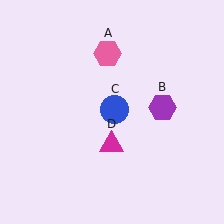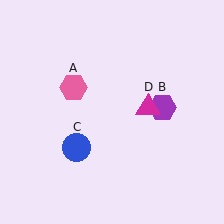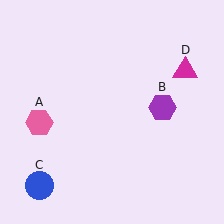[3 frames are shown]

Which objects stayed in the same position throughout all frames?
Purple hexagon (object B) remained stationary.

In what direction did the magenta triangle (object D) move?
The magenta triangle (object D) moved up and to the right.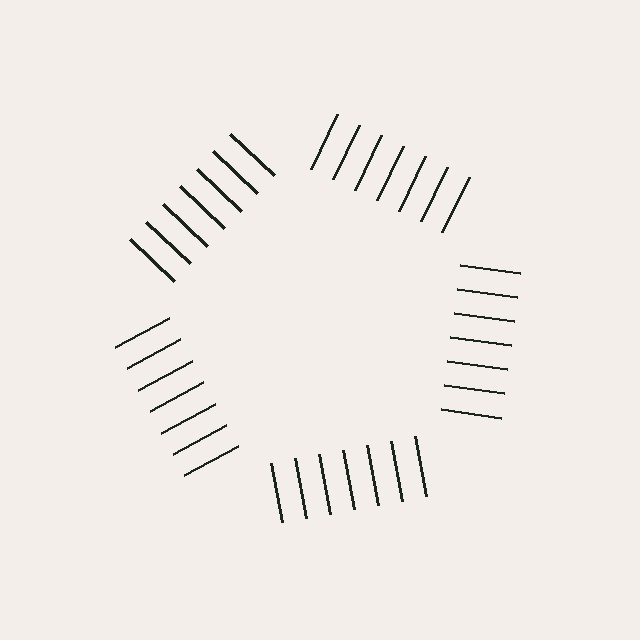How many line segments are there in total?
35 — 7 along each of the 5 edges.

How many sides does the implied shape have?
5 sides — the line-ends trace a pentagon.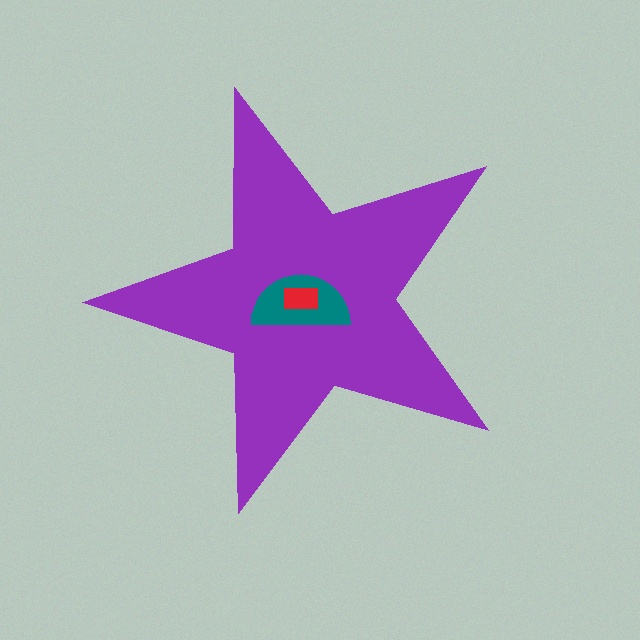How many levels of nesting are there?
3.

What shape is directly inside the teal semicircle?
The red rectangle.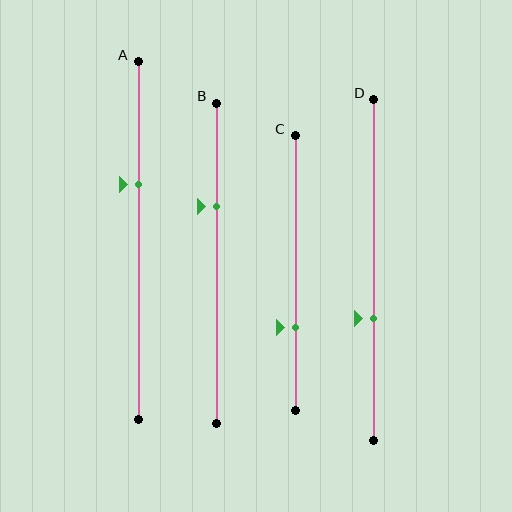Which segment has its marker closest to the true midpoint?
Segment D has its marker closest to the true midpoint.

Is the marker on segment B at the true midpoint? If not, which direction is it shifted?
No, the marker on segment B is shifted upward by about 18% of the segment length.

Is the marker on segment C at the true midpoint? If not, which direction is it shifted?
No, the marker on segment C is shifted downward by about 20% of the segment length.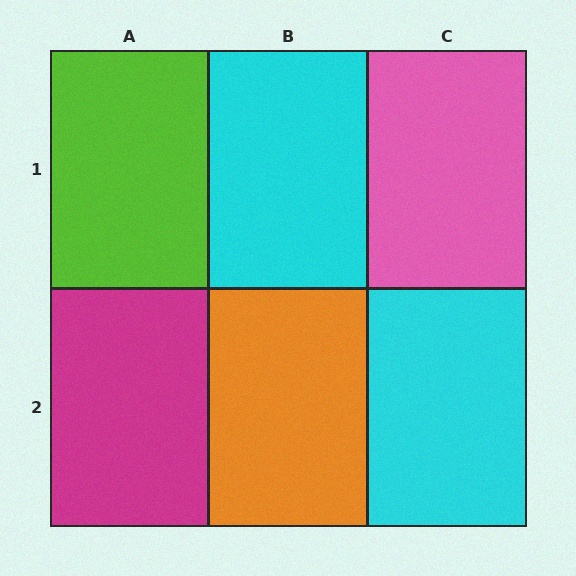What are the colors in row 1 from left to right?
Lime, cyan, pink.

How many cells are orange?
1 cell is orange.